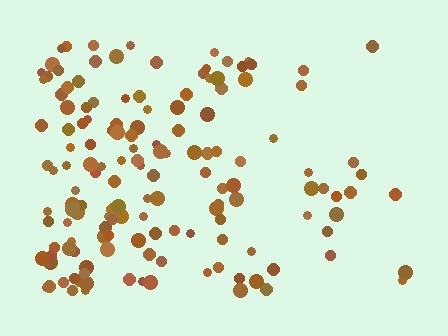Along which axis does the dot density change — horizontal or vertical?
Horizontal.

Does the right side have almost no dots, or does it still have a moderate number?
Still a moderate number, just noticeably fewer than the left.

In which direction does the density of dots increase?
From right to left, with the left side densest.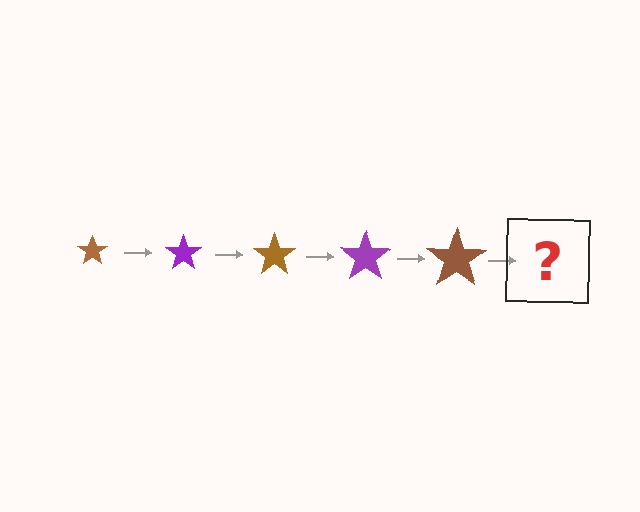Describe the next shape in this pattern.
It should be a purple star, larger than the previous one.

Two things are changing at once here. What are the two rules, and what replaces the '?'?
The two rules are that the star grows larger each step and the color cycles through brown and purple. The '?' should be a purple star, larger than the previous one.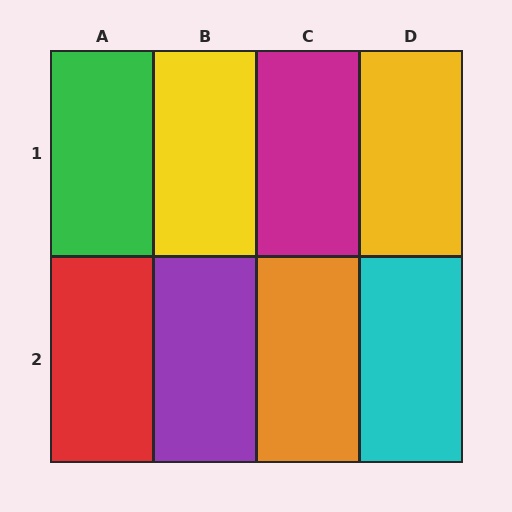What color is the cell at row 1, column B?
Yellow.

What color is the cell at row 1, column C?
Magenta.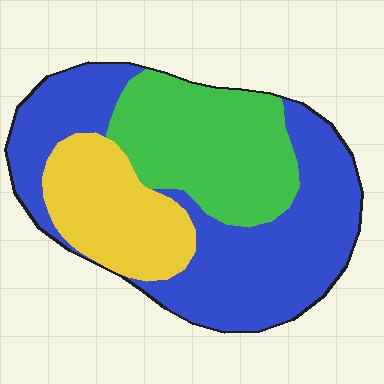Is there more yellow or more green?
Green.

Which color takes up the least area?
Yellow, at roughly 20%.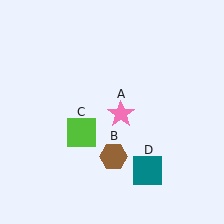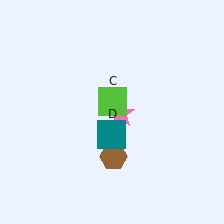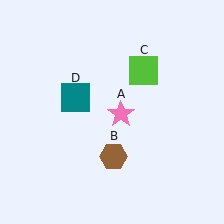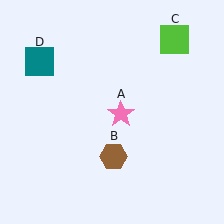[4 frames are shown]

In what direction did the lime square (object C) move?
The lime square (object C) moved up and to the right.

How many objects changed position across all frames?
2 objects changed position: lime square (object C), teal square (object D).